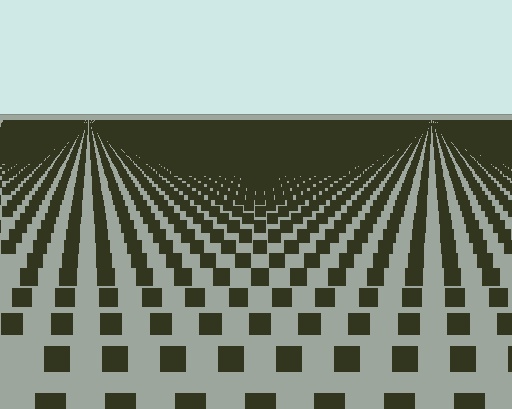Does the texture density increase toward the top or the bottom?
Density increases toward the top.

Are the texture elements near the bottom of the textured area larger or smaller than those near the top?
Larger. Near the bottom, elements are closer to the viewer and appear at a bigger on-screen size.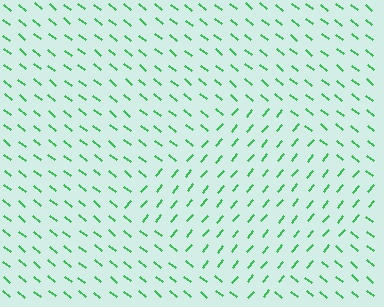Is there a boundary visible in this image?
Yes, there is a texture boundary formed by a change in line orientation.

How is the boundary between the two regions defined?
The boundary is defined purely by a change in line orientation (approximately 89 degrees difference). All lines are the same color and thickness.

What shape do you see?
I see a diamond.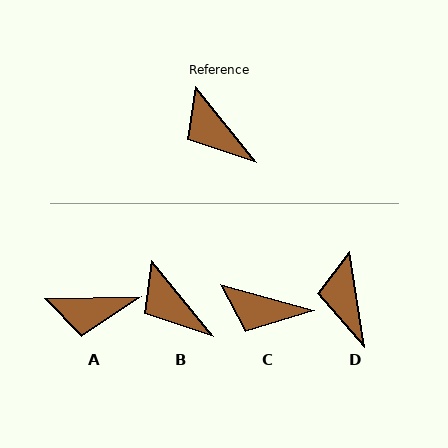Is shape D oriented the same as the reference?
No, it is off by about 30 degrees.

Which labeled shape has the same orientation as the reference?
B.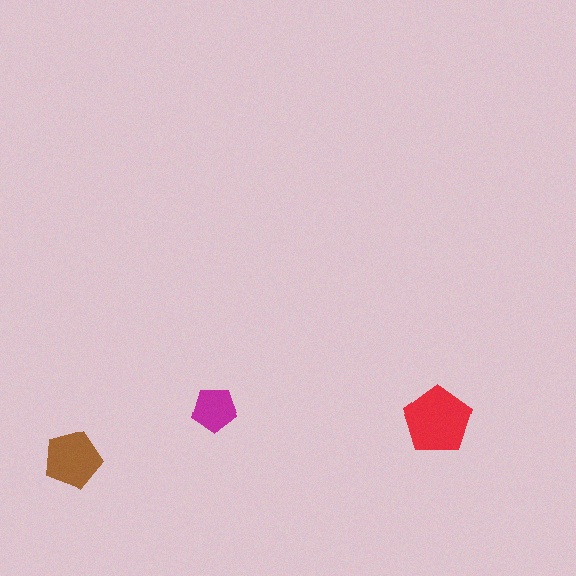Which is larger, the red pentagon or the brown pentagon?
The red one.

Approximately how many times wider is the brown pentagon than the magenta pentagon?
About 1.5 times wider.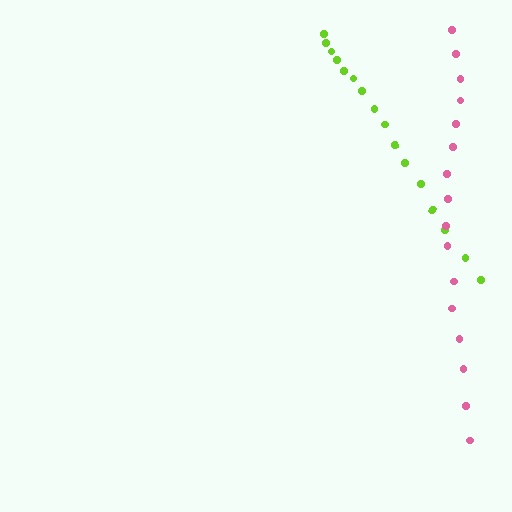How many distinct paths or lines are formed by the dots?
There are 2 distinct paths.